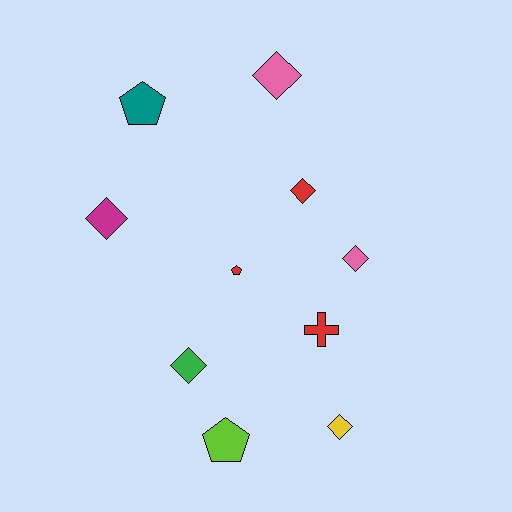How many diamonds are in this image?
There are 6 diamonds.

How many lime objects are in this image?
There is 1 lime object.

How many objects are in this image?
There are 10 objects.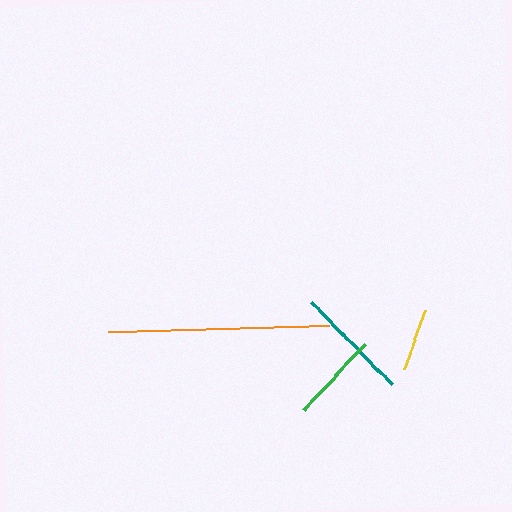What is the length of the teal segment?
The teal segment is approximately 115 pixels long.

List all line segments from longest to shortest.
From longest to shortest: orange, teal, green, yellow.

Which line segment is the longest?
The orange line is the longest at approximately 221 pixels.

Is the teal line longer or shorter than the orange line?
The orange line is longer than the teal line.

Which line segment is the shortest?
The yellow line is the shortest at approximately 62 pixels.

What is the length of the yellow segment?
The yellow segment is approximately 62 pixels long.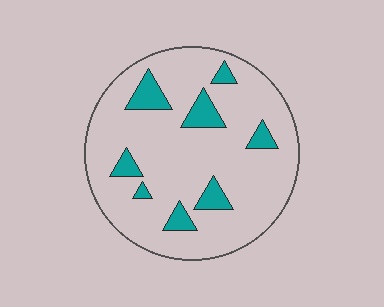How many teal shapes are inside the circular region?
8.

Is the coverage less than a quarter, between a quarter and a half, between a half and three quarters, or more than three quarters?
Less than a quarter.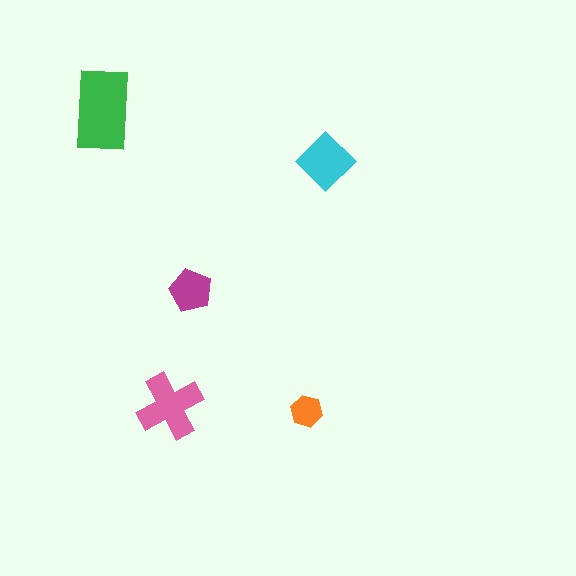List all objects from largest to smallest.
The green rectangle, the pink cross, the cyan diamond, the magenta pentagon, the orange hexagon.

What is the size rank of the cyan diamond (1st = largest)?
3rd.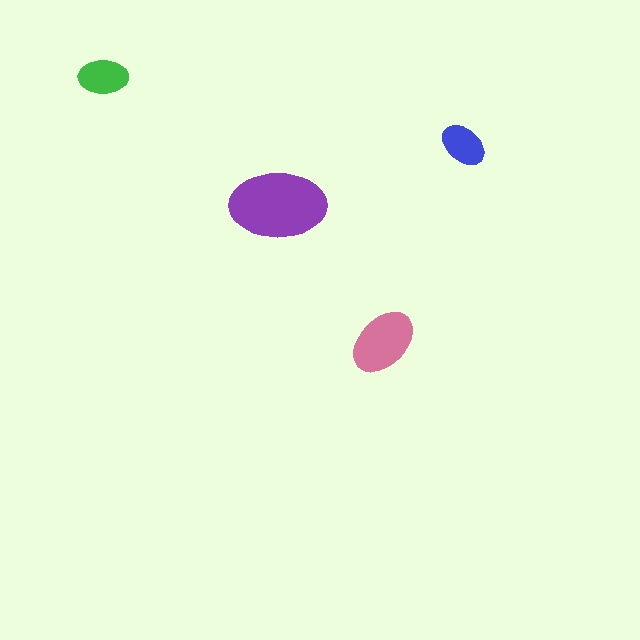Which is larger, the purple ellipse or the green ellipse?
The purple one.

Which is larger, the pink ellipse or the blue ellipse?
The pink one.